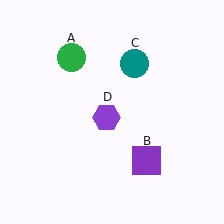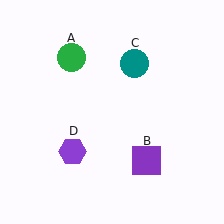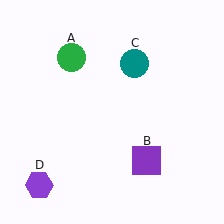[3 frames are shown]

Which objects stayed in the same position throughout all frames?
Green circle (object A) and purple square (object B) and teal circle (object C) remained stationary.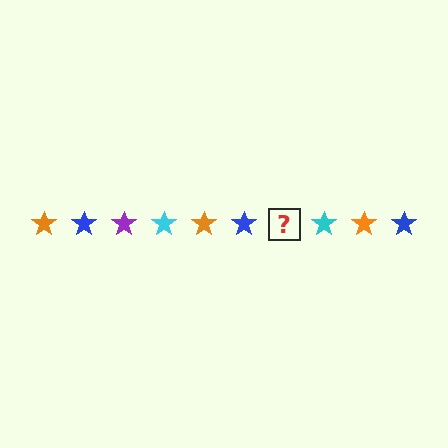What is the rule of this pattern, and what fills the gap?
The rule is that the pattern cycles through orange, blue, purple, cyan stars. The gap should be filled with a purple star.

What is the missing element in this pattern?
The missing element is a purple star.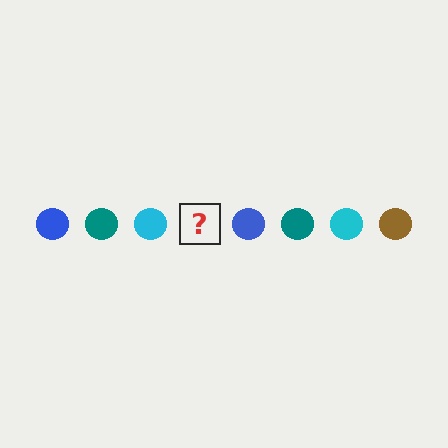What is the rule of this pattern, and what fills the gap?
The rule is that the pattern cycles through blue, teal, cyan, brown circles. The gap should be filled with a brown circle.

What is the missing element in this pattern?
The missing element is a brown circle.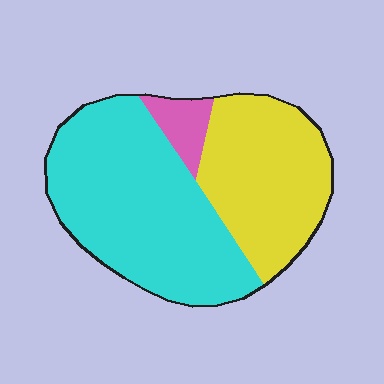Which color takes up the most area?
Cyan, at roughly 55%.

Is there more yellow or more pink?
Yellow.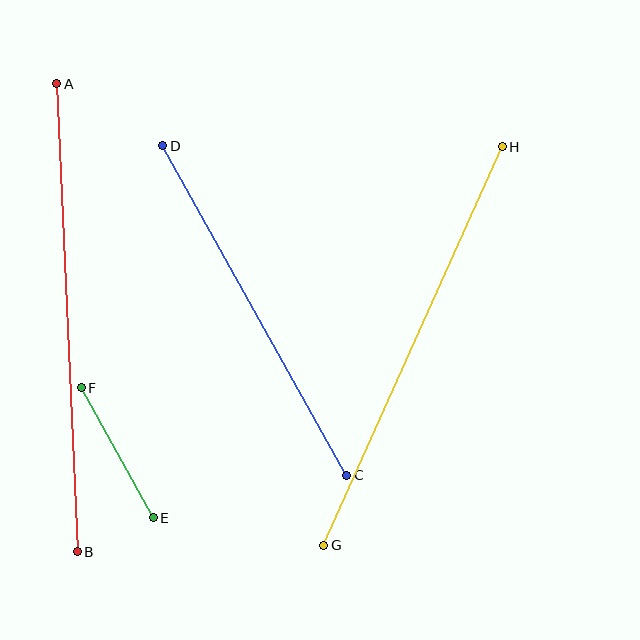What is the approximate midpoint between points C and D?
The midpoint is at approximately (255, 310) pixels.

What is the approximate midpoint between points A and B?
The midpoint is at approximately (67, 318) pixels.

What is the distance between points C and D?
The distance is approximately 378 pixels.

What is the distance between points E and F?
The distance is approximately 149 pixels.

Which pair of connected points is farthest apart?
Points A and B are farthest apart.